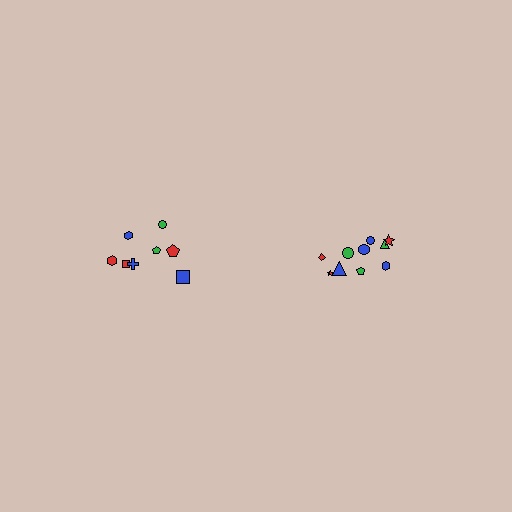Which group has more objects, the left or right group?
The right group.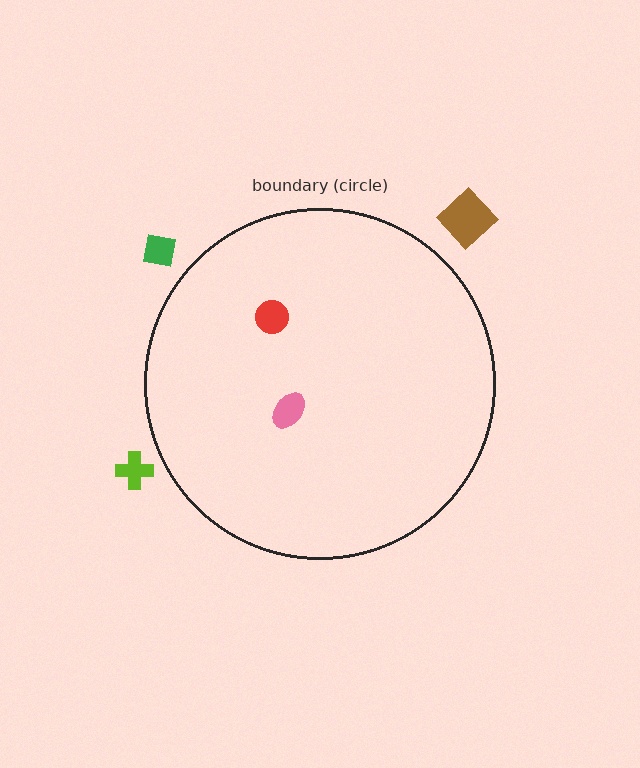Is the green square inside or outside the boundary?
Outside.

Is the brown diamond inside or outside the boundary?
Outside.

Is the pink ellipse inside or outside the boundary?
Inside.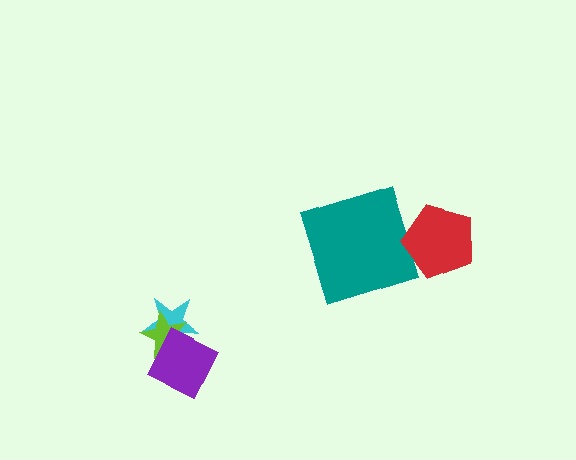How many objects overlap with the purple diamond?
2 objects overlap with the purple diamond.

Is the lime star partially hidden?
Yes, it is partially covered by another shape.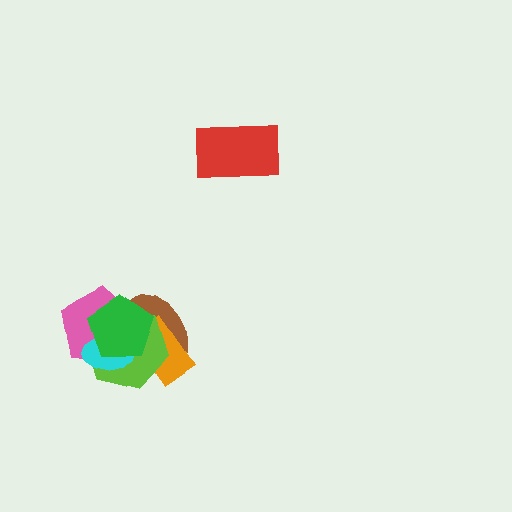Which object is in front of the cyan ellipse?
The green pentagon is in front of the cyan ellipse.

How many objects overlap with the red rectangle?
0 objects overlap with the red rectangle.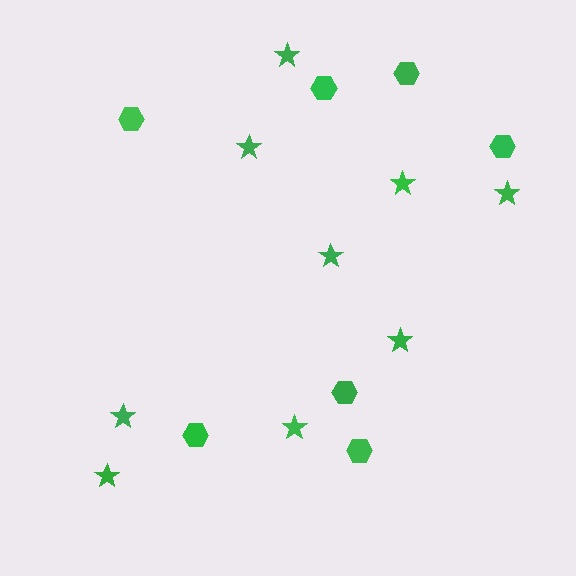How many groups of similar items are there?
There are 2 groups: one group of hexagons (7) and one group of stars (9).